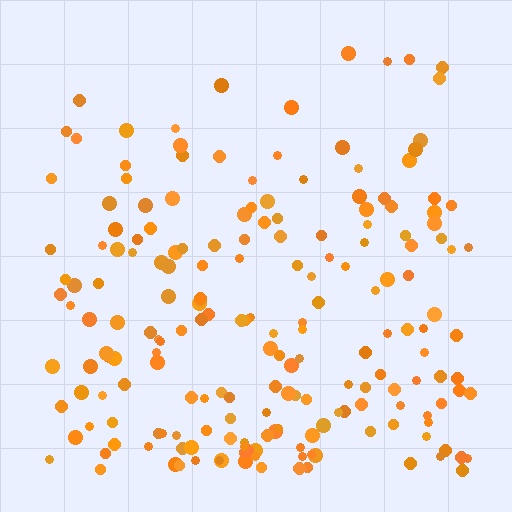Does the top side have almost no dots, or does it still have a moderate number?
Still a moderate number, just noticeably fewer than the bottom.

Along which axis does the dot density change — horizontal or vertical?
Vertical.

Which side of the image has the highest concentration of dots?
The bottom.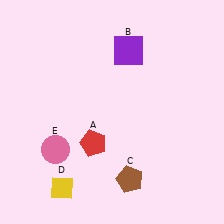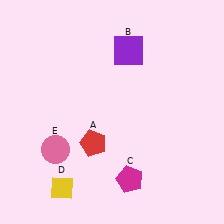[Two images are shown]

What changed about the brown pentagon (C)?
In Image 1, C is brown. In Image 2, it changed to magenta.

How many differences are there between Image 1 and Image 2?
There is 1 difference between the two images.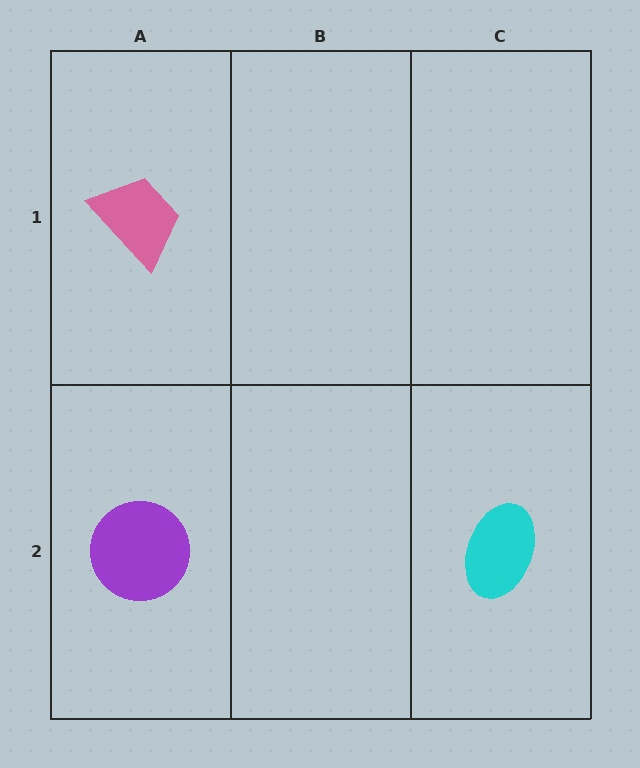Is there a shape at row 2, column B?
No, that cell is empty.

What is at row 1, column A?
A pink trapezoid.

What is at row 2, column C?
A cyan ellipse.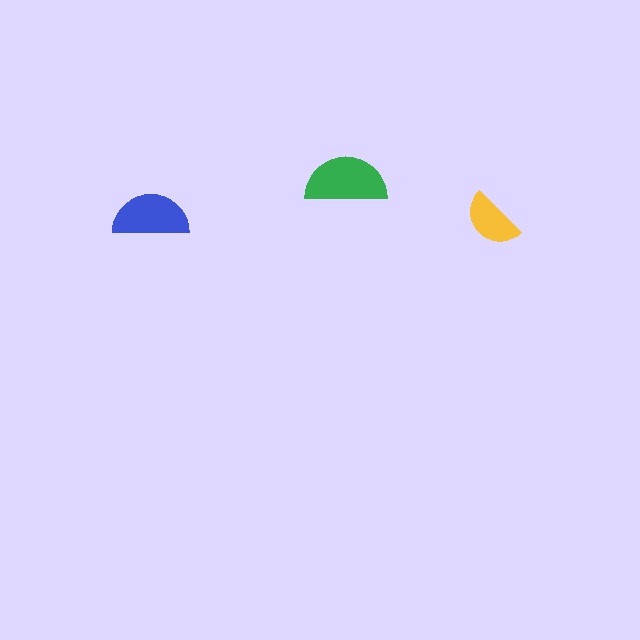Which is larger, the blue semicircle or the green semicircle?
The green one.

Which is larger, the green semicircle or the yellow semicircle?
The green one.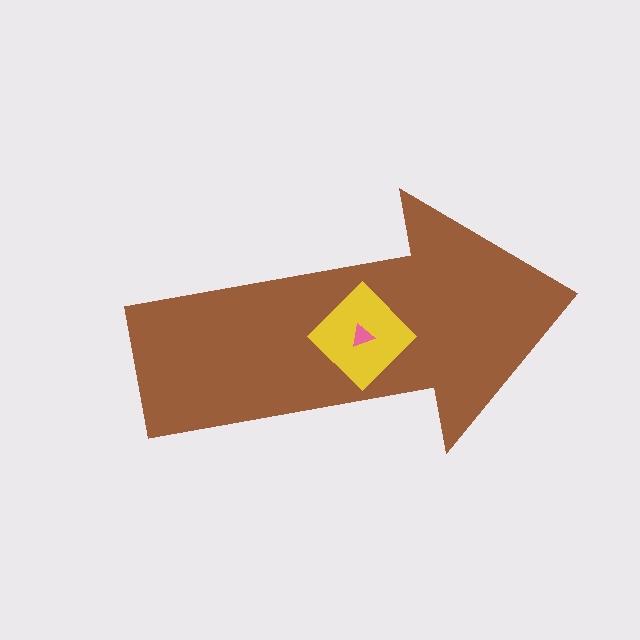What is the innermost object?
The pink triangle.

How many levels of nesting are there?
3.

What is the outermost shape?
The brown arrow.